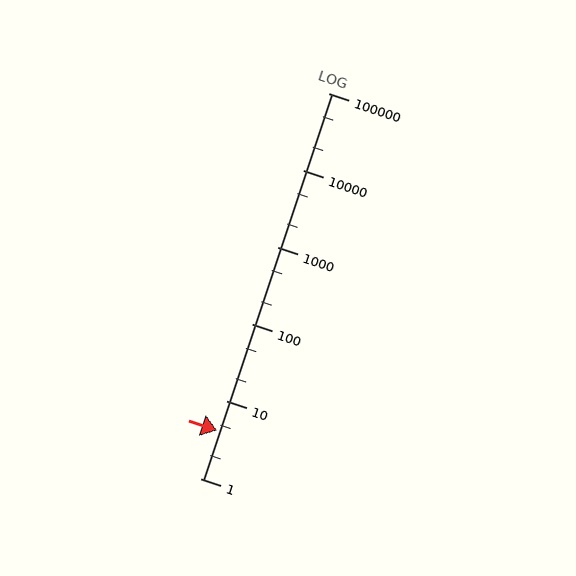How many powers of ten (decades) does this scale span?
The scale spans 5 decades, from 1 to 100000.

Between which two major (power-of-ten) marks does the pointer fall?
The pointer is between 1 and 10.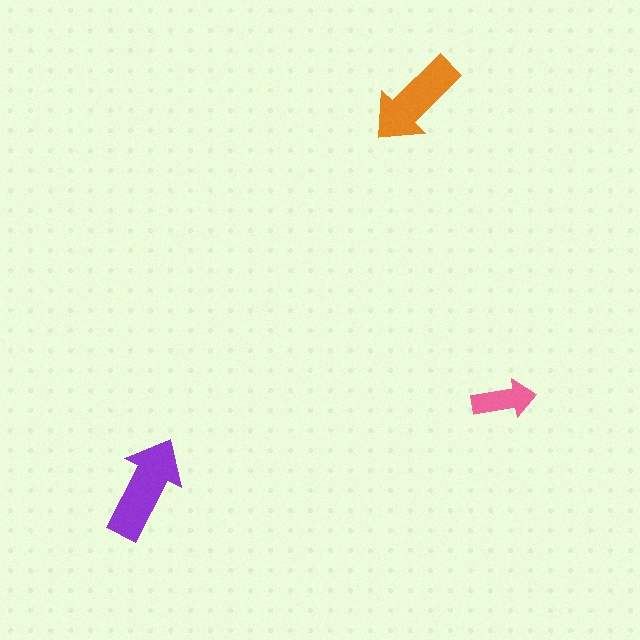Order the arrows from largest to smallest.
the purple one, the orange one, the pink one.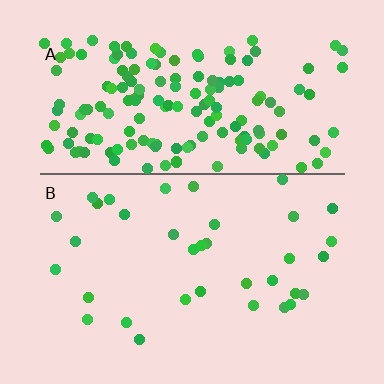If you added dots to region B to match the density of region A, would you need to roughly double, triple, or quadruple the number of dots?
Approximately quadruple.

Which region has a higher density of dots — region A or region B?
A (the top).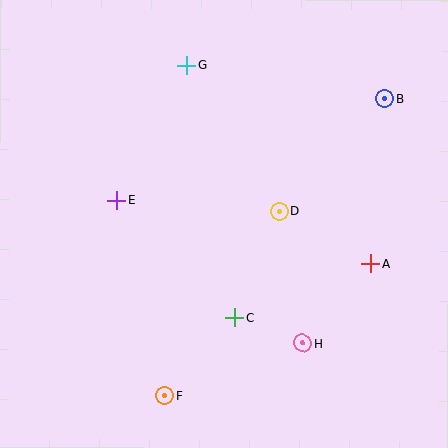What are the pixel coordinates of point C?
Point C is at (235, 318).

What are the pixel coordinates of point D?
Point D is at (279, 211).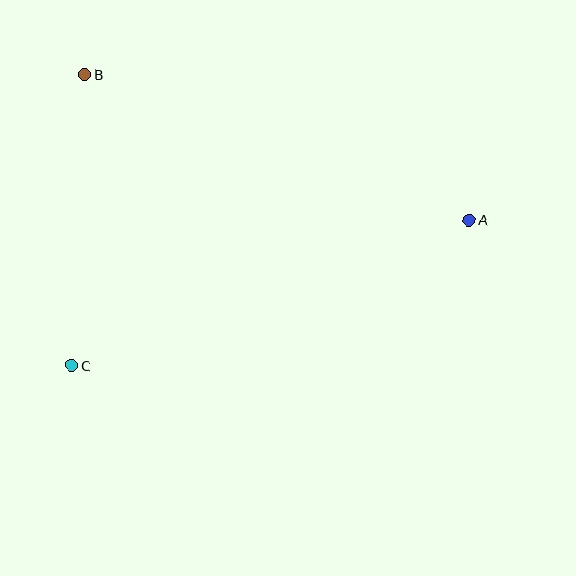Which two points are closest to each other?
Points B and C are closest to each other.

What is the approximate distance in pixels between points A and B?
The distance between A and B is approximately 411 pixels.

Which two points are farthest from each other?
Points A and C are farthest from each other.